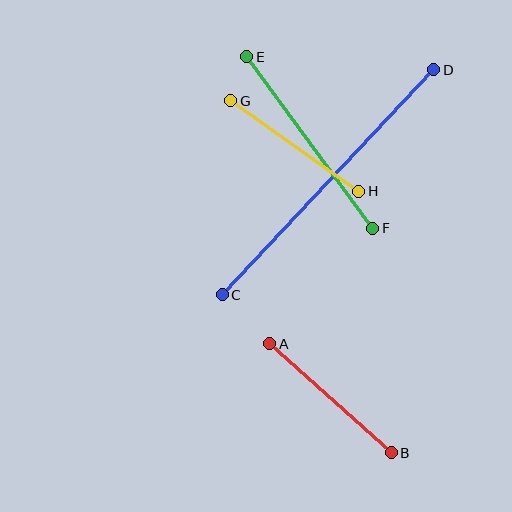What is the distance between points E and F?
The distance is approximately 213 pixels.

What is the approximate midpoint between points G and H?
The midpoint is at approximately (295, 146) pixels.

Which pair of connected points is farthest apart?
Points C and D are farthest apart.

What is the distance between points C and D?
The distance is approximately 309 pixels.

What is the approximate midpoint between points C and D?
The midpoint is at approximately (328, 182) pixels.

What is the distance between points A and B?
The distance is approximately 163 pixels.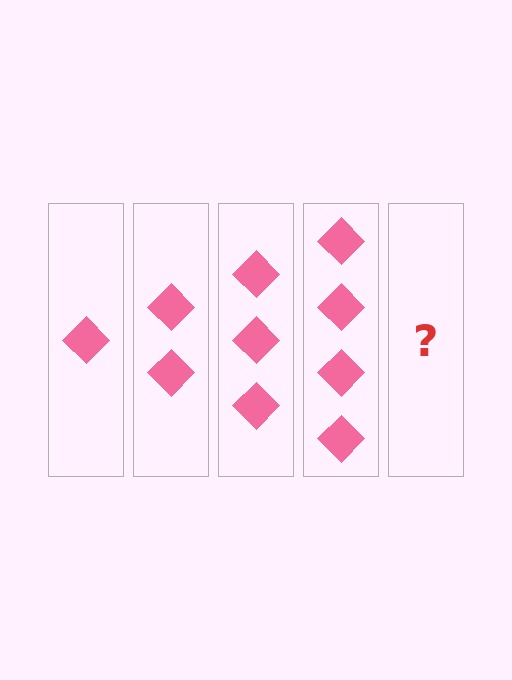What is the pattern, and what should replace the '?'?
The pattern is that each step adds one more diamond. The '?' should be 5 diamonds.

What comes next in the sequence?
The next element should be 5 diamonds.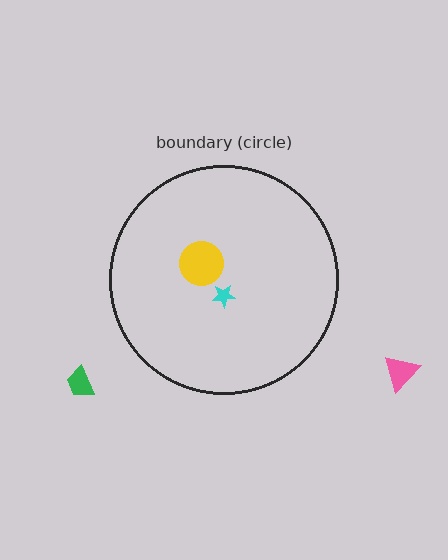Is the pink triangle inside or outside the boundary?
Outside.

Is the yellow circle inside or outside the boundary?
Inside.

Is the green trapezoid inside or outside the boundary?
Outside.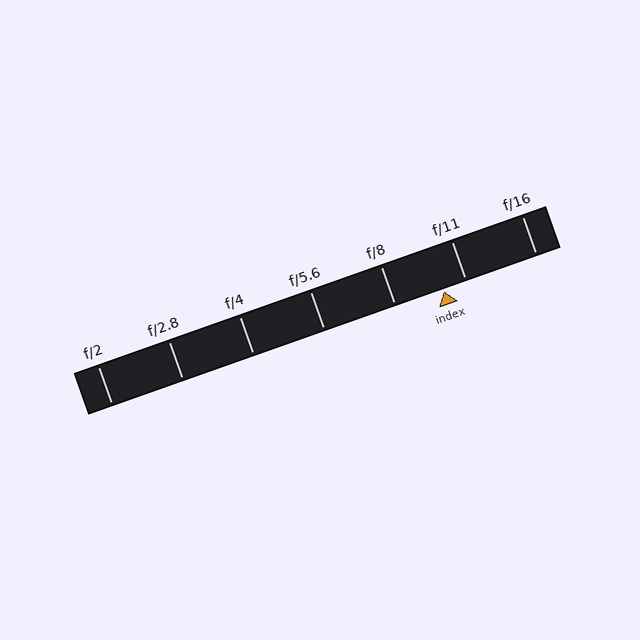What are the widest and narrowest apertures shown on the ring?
The widest aperture shown is f/2 and the narrowest is f/16.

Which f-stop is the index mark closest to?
The index mark is closest to f/11.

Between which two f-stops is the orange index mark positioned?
The index mark is between f/8 and f/11.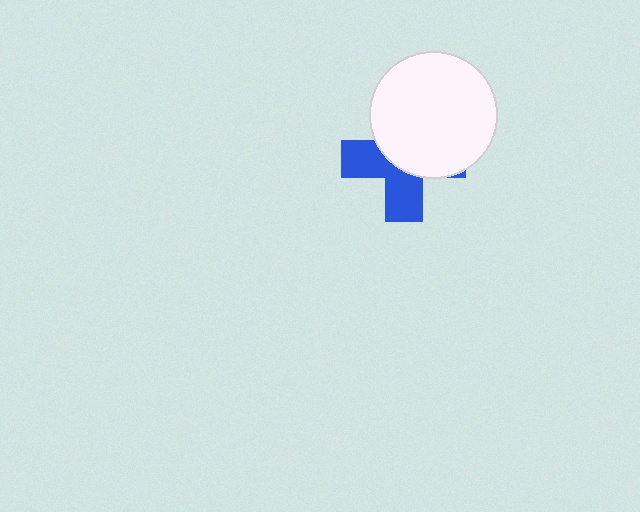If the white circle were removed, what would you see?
You would see the complete blue cross.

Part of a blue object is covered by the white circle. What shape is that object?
It is a cross.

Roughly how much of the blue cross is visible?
A small part of it is visible (roughly 44%).